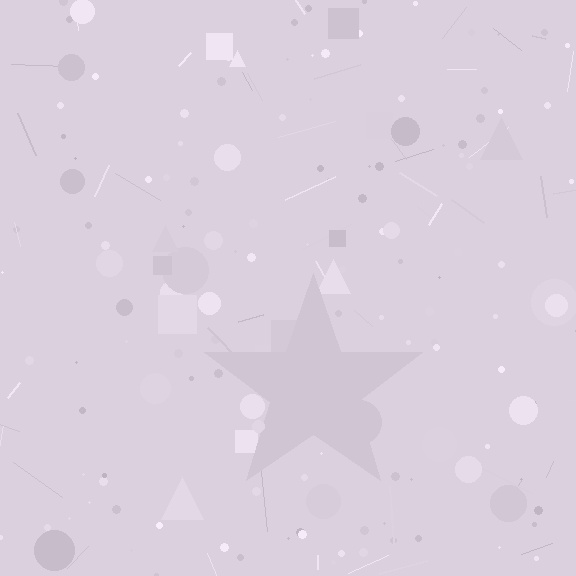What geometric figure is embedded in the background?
A star is embedded in the background.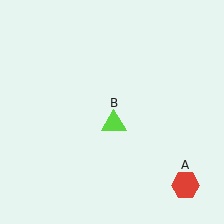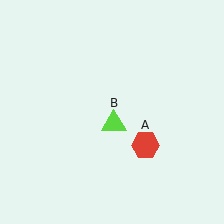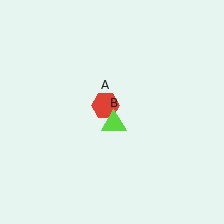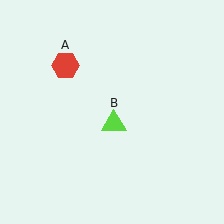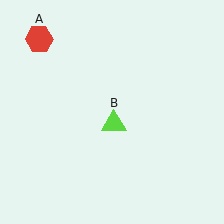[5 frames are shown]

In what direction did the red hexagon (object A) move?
The red hexagon (object A) moved up and to the left.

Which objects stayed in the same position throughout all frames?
Lime triangle (object B) remained stationary.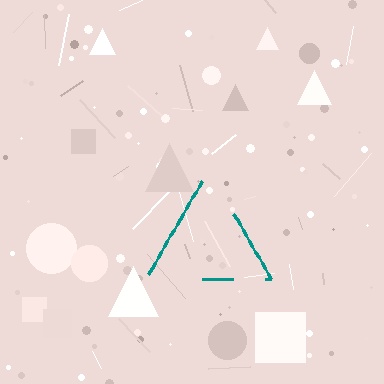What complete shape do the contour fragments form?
The contour fragments form a triangle.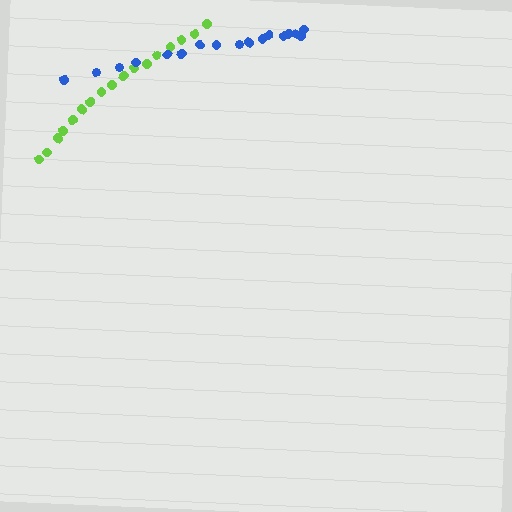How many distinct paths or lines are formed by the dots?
There are 2 distinct paths.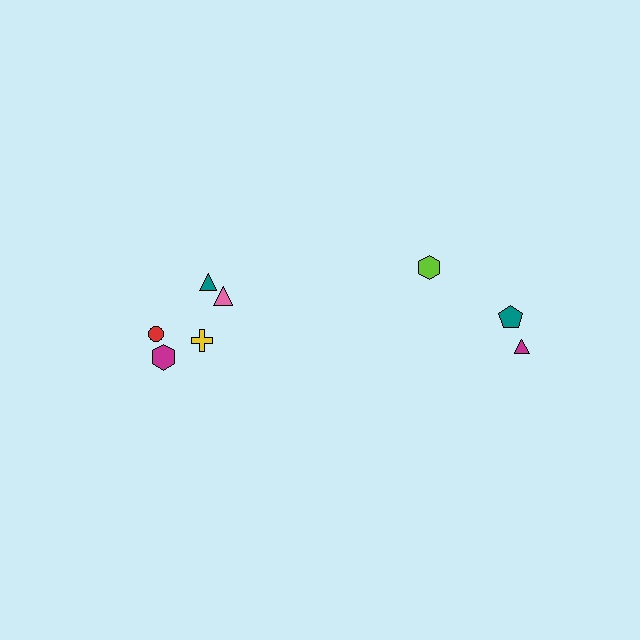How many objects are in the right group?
There are 3 objects.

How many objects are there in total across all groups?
There are 8 objects.